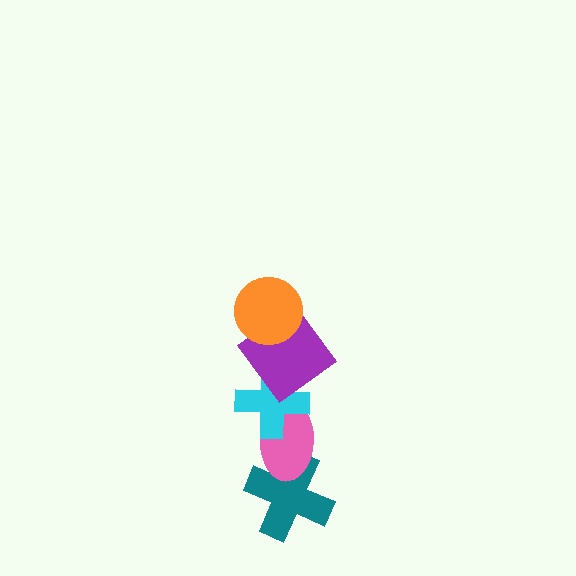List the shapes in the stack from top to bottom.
From top to bottom: the orange circle, the purple diamond, the cyan cross, the pink ellipse, the teal cross.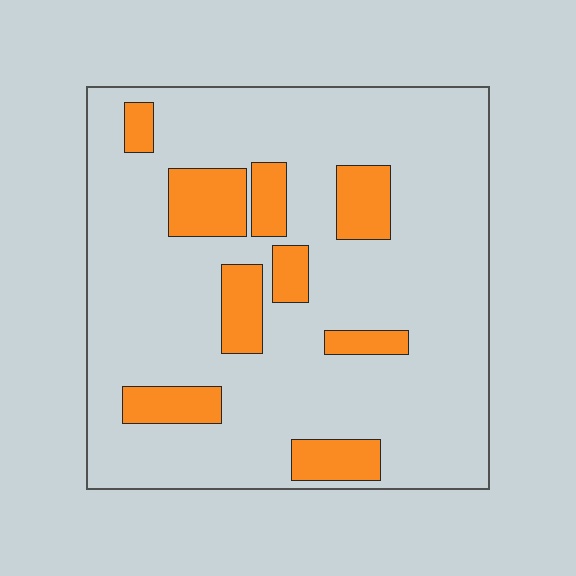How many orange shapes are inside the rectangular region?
9.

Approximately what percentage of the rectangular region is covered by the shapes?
Approximately 20%.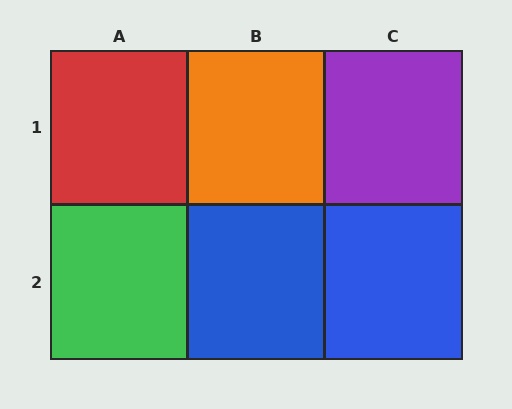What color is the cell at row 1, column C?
Purple.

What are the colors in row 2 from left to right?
Green, blue, blue.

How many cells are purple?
1 cell is purple.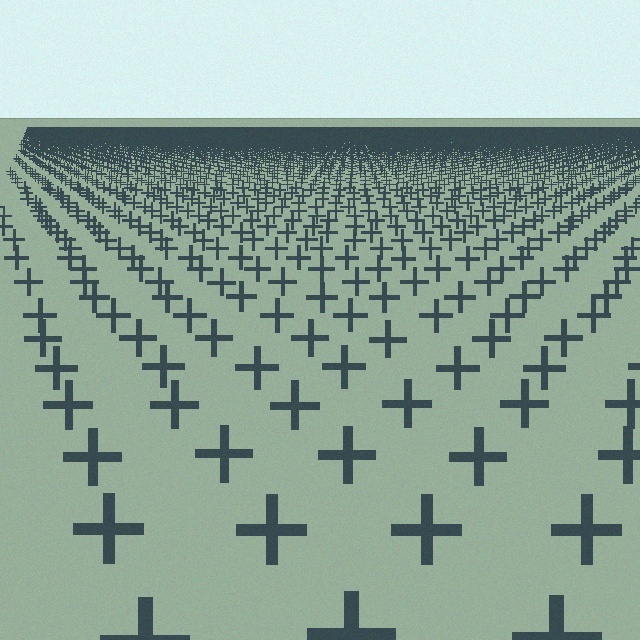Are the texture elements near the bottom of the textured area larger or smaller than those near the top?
Larger. Near the bottom, elements are closer to the viewer and appear at a bigger on-screen size.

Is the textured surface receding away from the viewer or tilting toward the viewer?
The surface is receding away from the viewer. Texture elements get smaller and denser toward the top.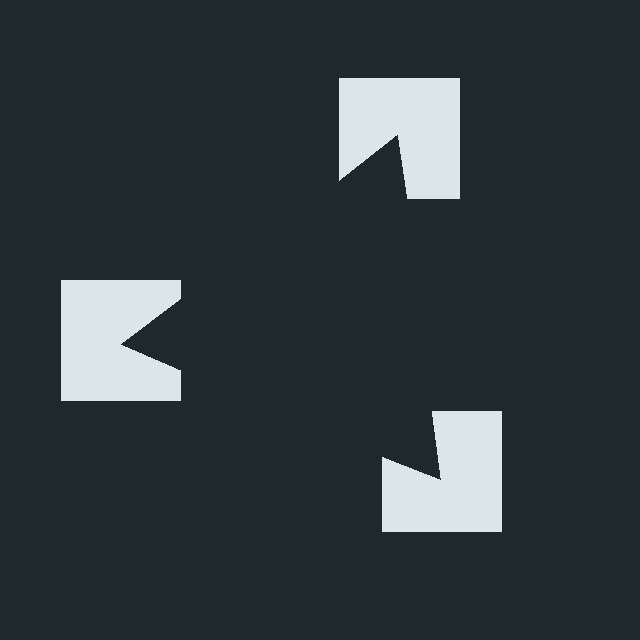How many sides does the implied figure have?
3 sides.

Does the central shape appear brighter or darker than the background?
It typically appears slightly darker than the background, even though no actual brightness change is drawn.